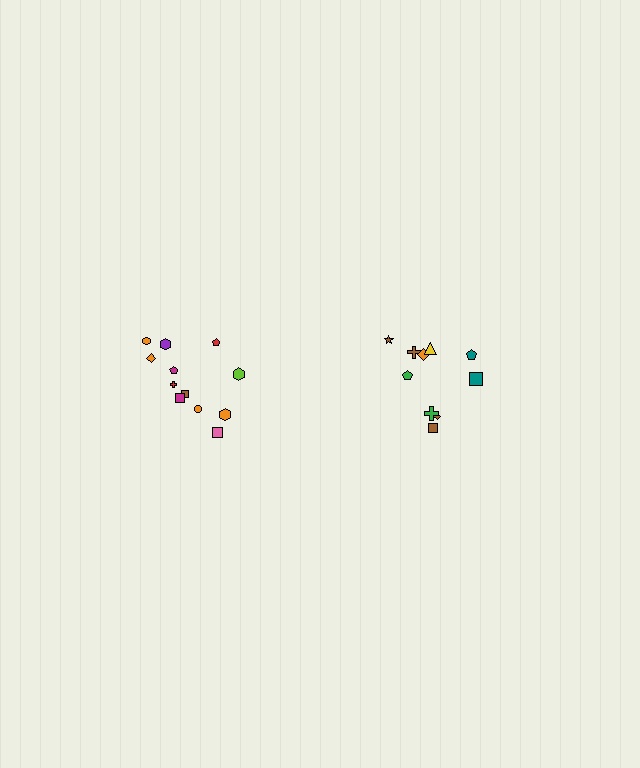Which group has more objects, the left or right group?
The left group.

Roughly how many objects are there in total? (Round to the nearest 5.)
Roughly 20 objects in total.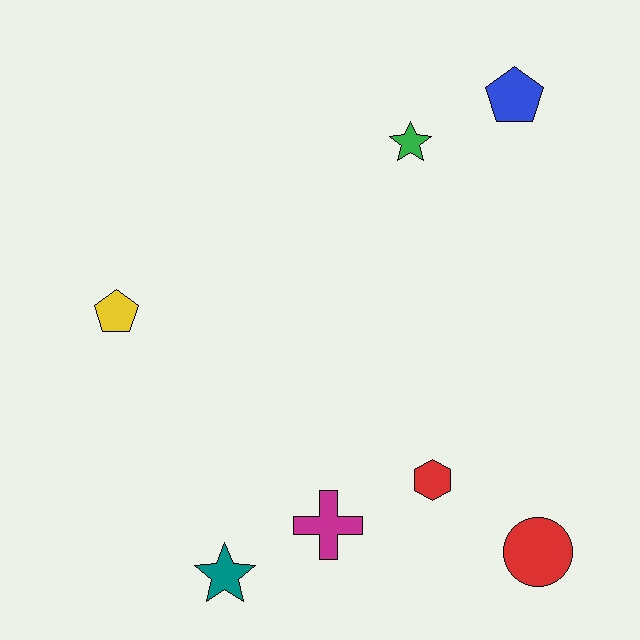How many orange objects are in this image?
There are no orange objects.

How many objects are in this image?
There are 7 objects.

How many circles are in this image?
There is 1 circle.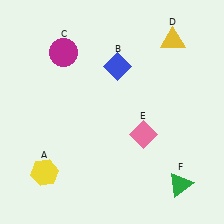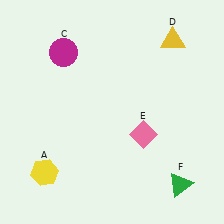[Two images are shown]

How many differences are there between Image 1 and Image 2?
There is 1 difference between the two images.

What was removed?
The blue diamond (B) was removed in Image 2.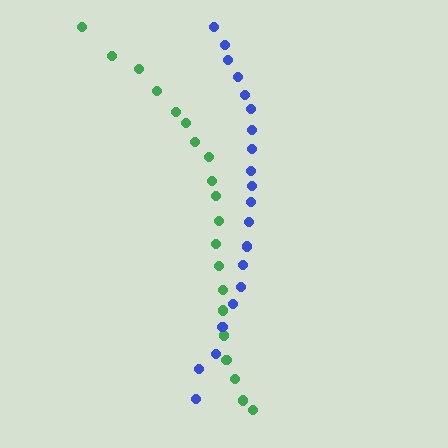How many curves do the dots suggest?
There are 2 distinct paths.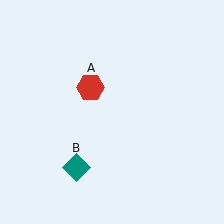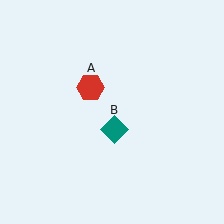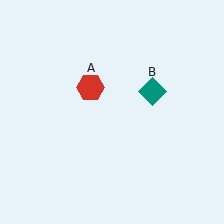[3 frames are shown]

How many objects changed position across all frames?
1 object changed position: teal diamond (object B).